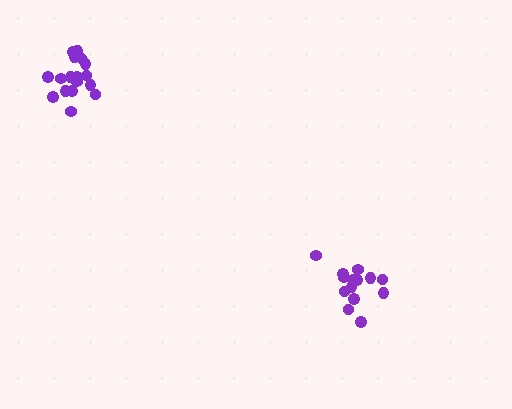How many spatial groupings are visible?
There are 2 spatial groupings.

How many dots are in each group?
Group 1: 17 dots, Group 2: 14 dots (31 total).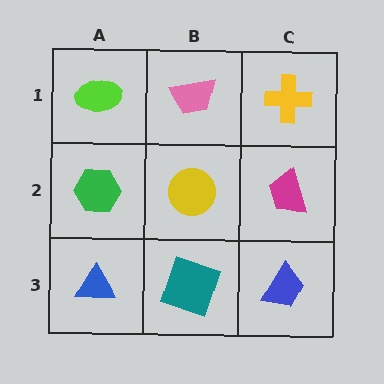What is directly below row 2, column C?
A blue trapezoid.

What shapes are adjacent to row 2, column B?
A pink trapezoid (row 1, column B), a teal square (row 3, column B), a green hexagon (row 2, column A), a magenta trapezoid (row 2, column C).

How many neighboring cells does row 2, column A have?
3.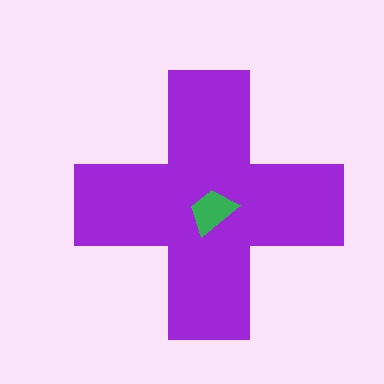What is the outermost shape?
The purple cross.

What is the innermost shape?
The green trapezoid.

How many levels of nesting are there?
2.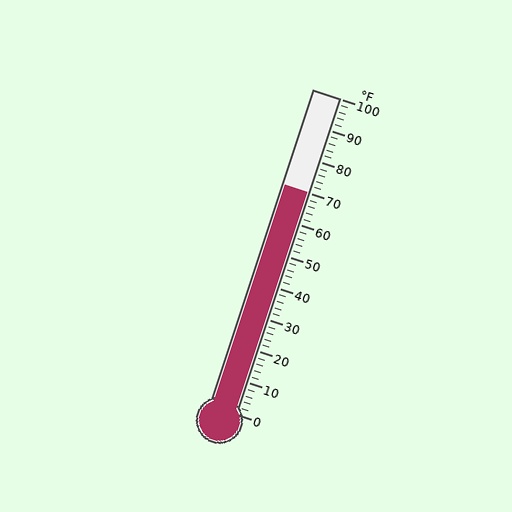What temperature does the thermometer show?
The thermometer shows approximately 70°F.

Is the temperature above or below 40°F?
The temperature is above 40°F.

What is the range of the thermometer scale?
The thermometer scale ranges from 0°F to 100°F.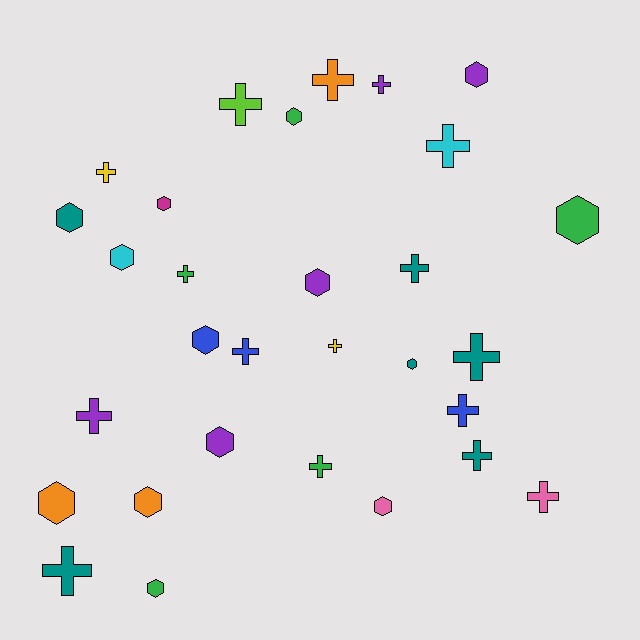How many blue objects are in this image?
There are 3 blue objects.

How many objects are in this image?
There are 30 objects.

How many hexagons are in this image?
There are 14 hexagons.